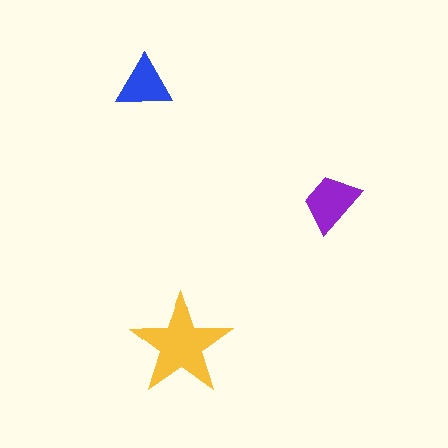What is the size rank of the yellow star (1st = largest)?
1st.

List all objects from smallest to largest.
The blue triangle, the purple trapezoid, the yellow star.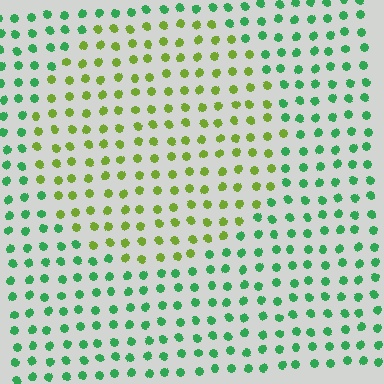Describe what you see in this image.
The image is filled with small green elements in a uniform arrangement. A circle-shaped region is visible where the elements are tinted to a slightly different hue, forming a subtle color boundary.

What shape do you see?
I see a circle.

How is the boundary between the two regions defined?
The boundary is defined purely by a slight shift in hue (about 51 degrees). Spacing, size, and orientation are identical on both sides.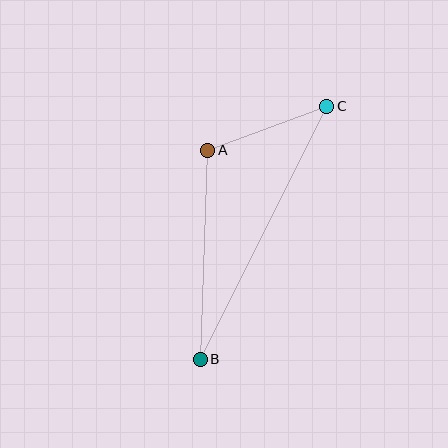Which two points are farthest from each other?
Points B and C are farthest from each other.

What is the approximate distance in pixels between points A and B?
The distance between A and B is approximately 209 pixels.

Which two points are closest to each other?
Points A and C are closest to each other.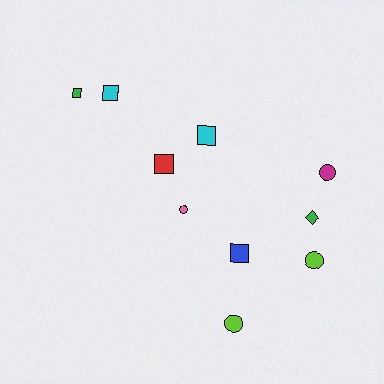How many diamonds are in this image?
There is 1 diamond.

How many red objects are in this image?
There is 1 red object.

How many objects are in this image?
There are 10 objects.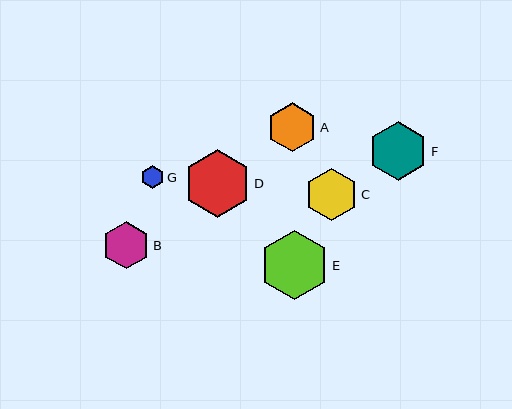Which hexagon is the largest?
Hexagon E is the largest with a size of approximately 70 pixels.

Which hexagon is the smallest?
Hexagon G is the smallest with a size of approximately 23 pixels.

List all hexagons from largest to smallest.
From largest to smallest: E, D, F, C, A, B, G.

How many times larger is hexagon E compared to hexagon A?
Hexagon E is approximately 1.4 times the size of hexagon A.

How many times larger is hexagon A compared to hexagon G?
Hexagon A is approximately 2.1 times the size of hexagon G.